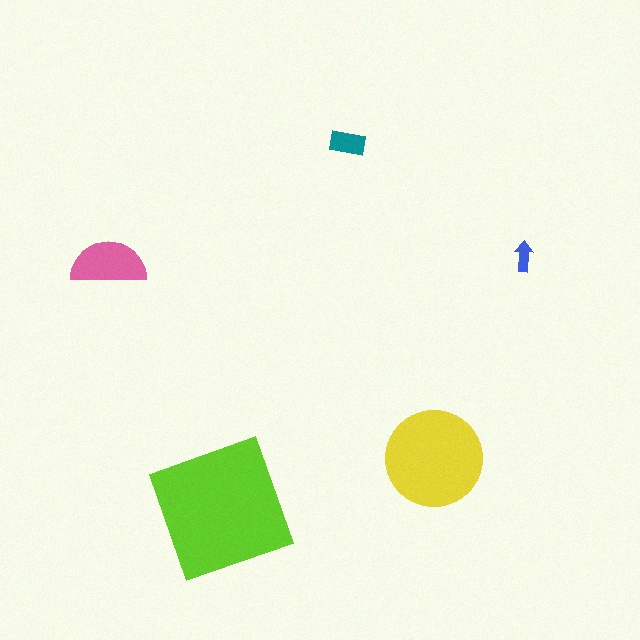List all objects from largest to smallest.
The lime square, the yellow circle, the pink semicircle, the teal rectangle, the blue arrow.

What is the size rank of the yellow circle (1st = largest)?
2nd.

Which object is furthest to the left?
The pink semicircle is leftmost.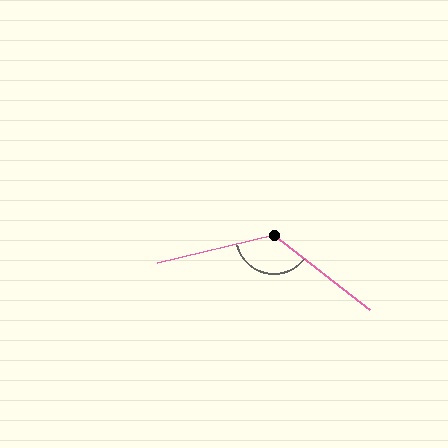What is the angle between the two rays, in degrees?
Approximately 129 degrees.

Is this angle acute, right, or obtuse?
It is obtuse.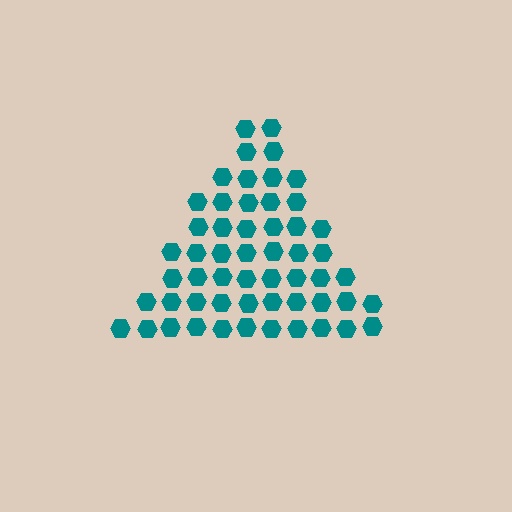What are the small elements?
The small elements are hexagons.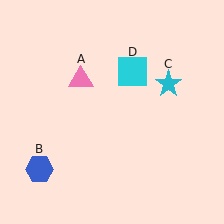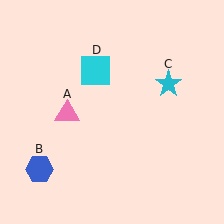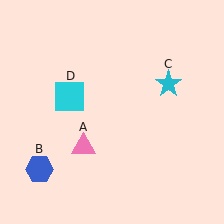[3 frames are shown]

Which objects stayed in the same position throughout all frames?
Blue hexagon (object B) and cyan star (object C) remained stationary.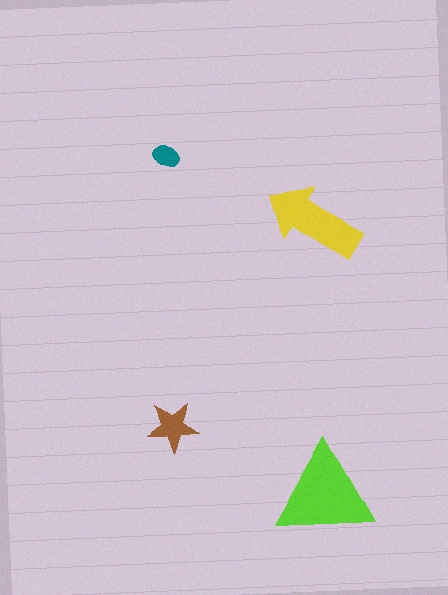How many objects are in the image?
There are 4 objects in the image.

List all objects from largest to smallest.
The lime triangle, the yellow arrow, the brown star, the teal ellipse.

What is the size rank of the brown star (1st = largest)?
3rd.